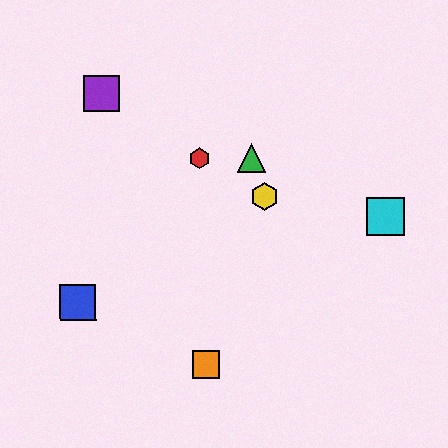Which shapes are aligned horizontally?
The red hexagon, the green triangle are aligned horizontally.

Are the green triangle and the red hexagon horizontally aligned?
Yes, both are at y≈158.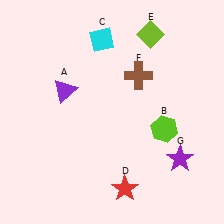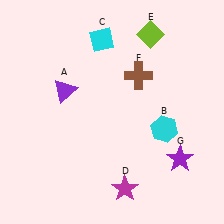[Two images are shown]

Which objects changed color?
B changed from lime to cyan. D changed from red to magenta.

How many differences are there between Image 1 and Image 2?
There are 2 differences between the two images.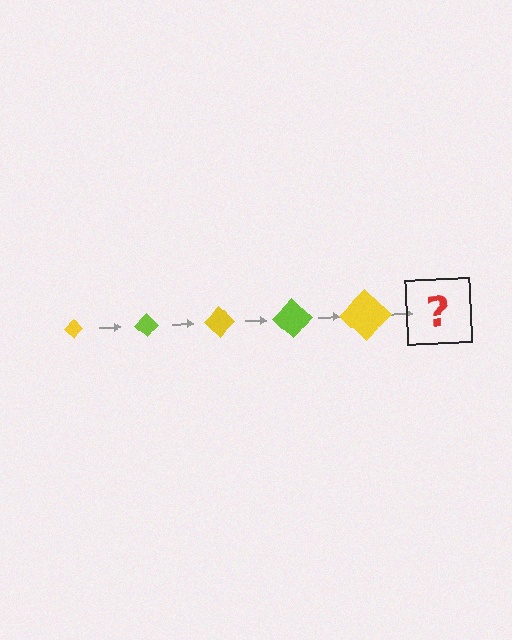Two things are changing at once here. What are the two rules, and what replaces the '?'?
The two rules are that the diamond grows larger each step and the color cycles through yellow and lime. The '?' should be a lime diamond, larger than the previous one.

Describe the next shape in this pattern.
It should be a lime diamond, larger than the previous one.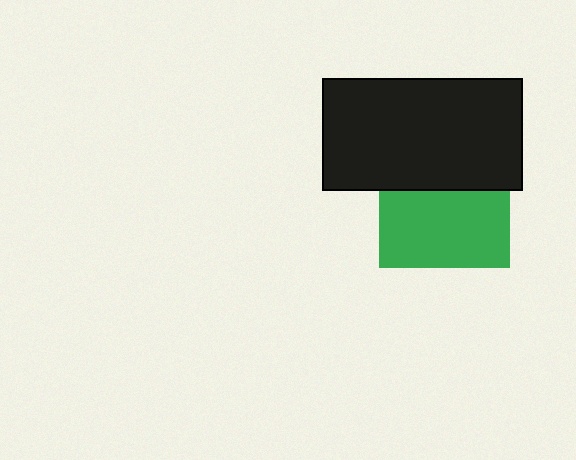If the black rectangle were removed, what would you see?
You would see the complete green square.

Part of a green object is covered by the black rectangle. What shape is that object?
It is a square.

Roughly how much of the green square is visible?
About half of it is visible (roughly 58%).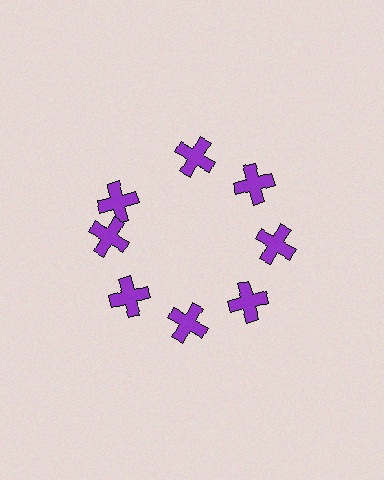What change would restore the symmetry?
The symmetry would be restored by rotating it back into even spacing with its neighbors so that all 8 crosses sit at equal angles and equal distance from the center.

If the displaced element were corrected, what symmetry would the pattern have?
It would have 8-fold rotational symmetry — the pattern would map onto itself every 45 degrees.